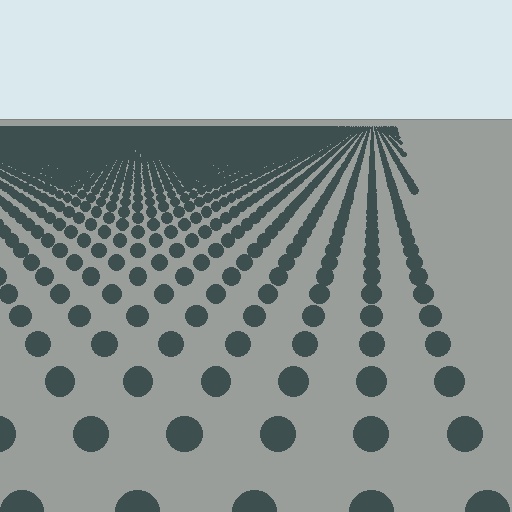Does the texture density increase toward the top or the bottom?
Density increases toward the top.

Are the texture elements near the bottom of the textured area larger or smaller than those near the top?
Larger. Near the bottom, elements are closer to the viewer and appear at a bigger on-screen size.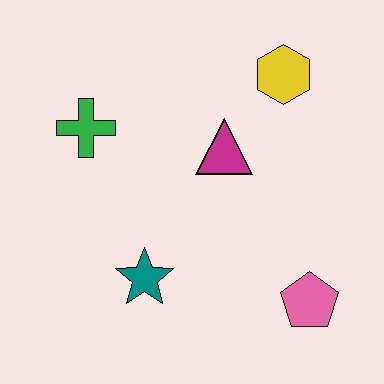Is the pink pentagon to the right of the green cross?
Yes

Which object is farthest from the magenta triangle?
The pink pentagon is farthest from the magenta triangle.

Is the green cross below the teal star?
No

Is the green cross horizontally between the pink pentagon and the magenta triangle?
No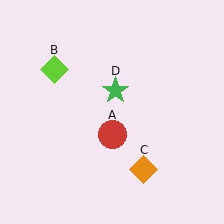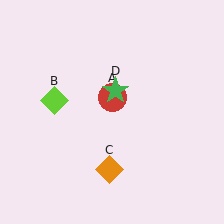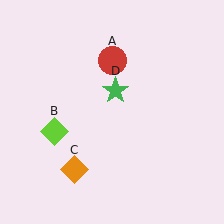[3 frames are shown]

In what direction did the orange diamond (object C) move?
The orange diamond (object C) moved left.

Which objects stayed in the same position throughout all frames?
Green star (object D) remained stationary.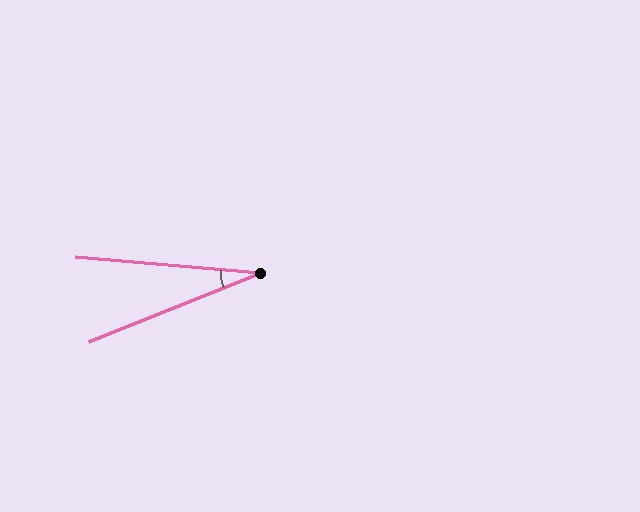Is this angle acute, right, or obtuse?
It is acute.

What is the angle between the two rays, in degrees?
Approximately 27 degrees.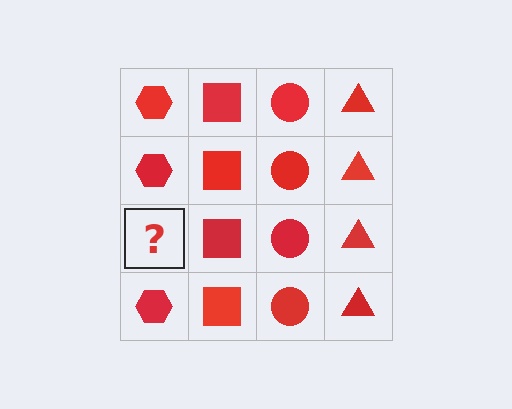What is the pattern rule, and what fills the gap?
The rule is that each column has a consistent shape. The gap should be filled with a red hexagon.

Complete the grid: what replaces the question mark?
The question mark should be replaced with a red hexagon.